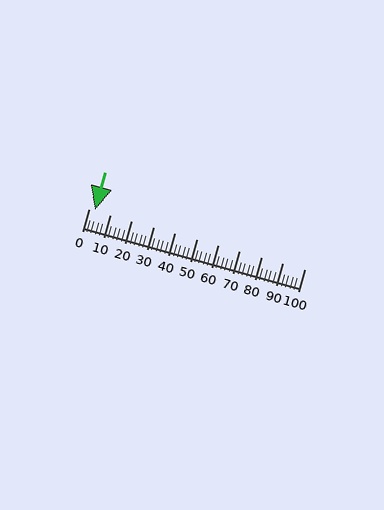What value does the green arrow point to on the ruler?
The green arrow points to approximately 3.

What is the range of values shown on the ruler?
The ruler shows values from 0 to 100.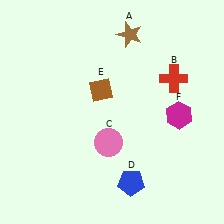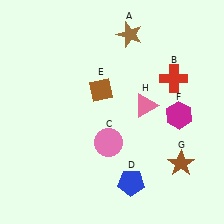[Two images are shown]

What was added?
A brown star (G), a pink triangle (H) were added in Image 2.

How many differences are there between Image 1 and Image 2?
There are 2 differences between the two images.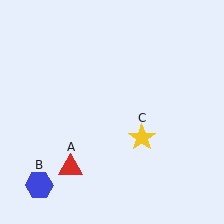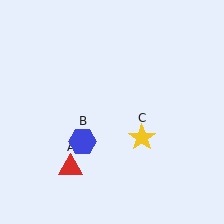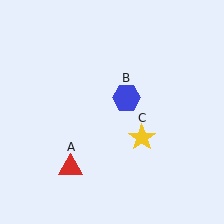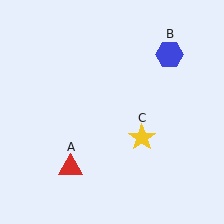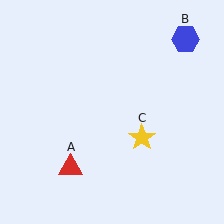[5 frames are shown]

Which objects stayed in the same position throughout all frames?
Red triangle (object A) and yellow star (object C) remained stationary.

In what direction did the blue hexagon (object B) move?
The blue hexagon (object B) moved up and to the right.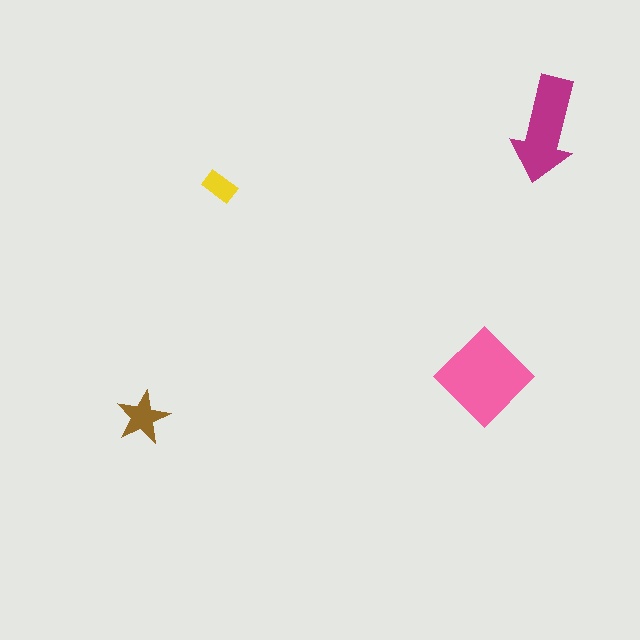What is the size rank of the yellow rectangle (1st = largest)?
4th.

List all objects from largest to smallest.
The pink diamond, the magenta arrow, the brown star, the yellow rectangle.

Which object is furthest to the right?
The magenta arrow is rightmost.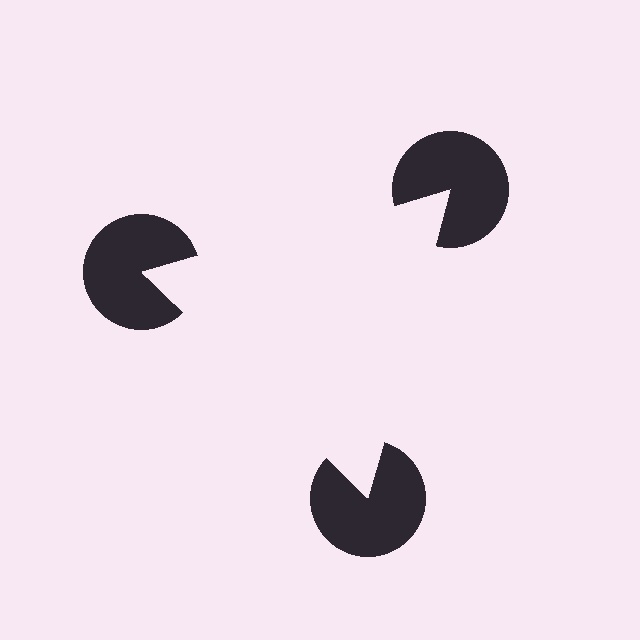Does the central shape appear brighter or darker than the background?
It typically appears slightly brighter than the background, even though no actual brightness change is drawn.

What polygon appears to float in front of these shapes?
An illusory triangle — its edges are inferred from the aligned wedge cuts in the pac-man discs, not physically drawn.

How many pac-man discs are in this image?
There are 3 — one at each vertex of the illusory triangle.